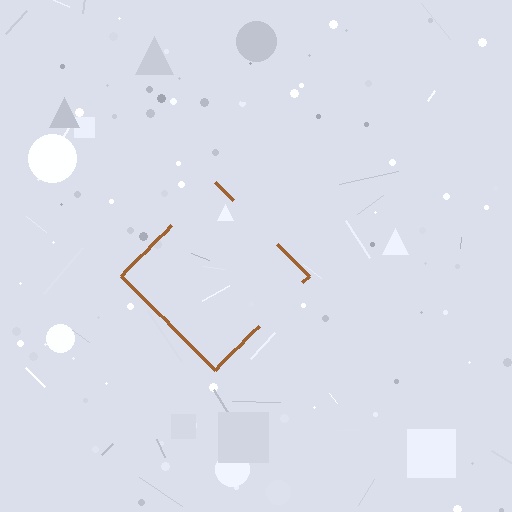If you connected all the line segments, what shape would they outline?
They would outline a diamond.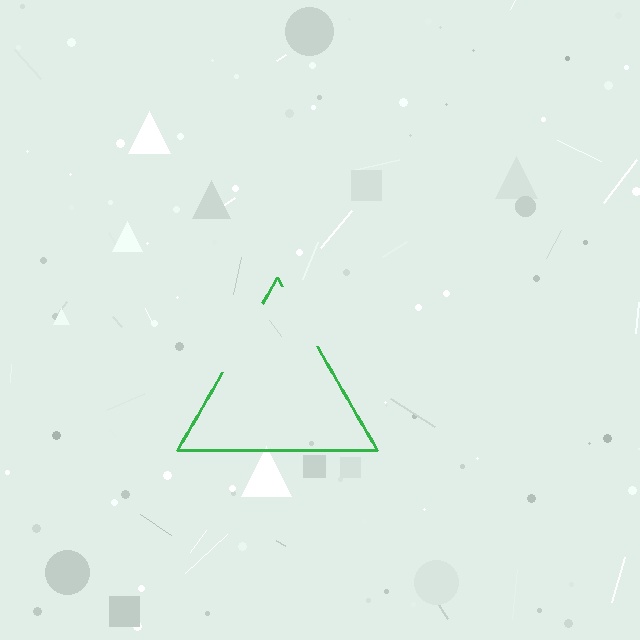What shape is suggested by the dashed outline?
The dashed outline suggests a triangle.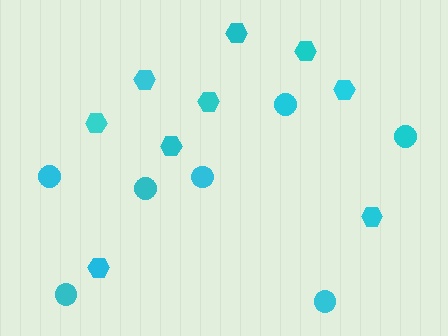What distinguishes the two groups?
There are 2 groups: one group of hexagons (9) and one group of circles (7).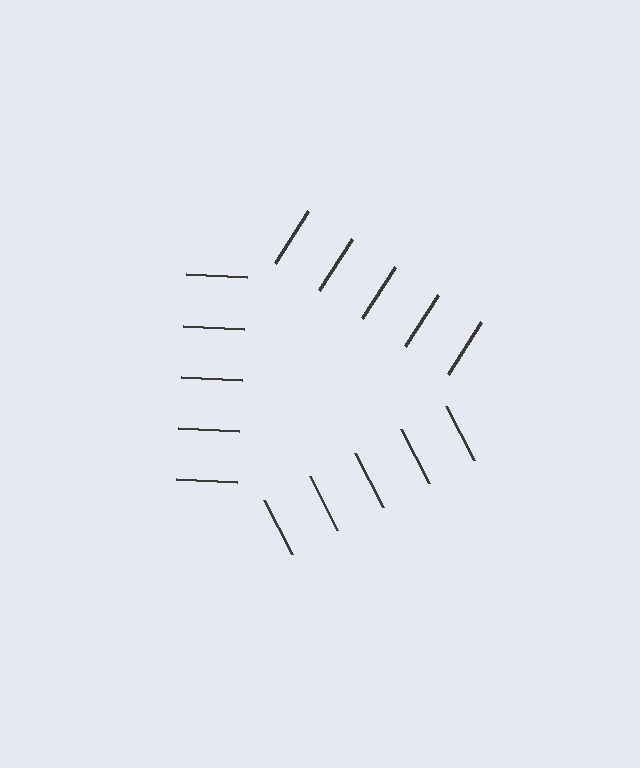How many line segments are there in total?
15 — 5 along each of the 3 edges.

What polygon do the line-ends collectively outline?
An illusory triangle — the line segments terminate on its edges but no continuous stroke is drawn.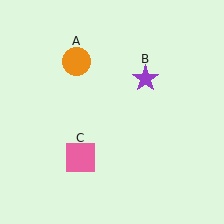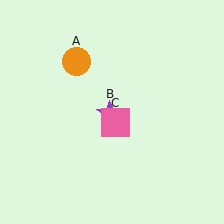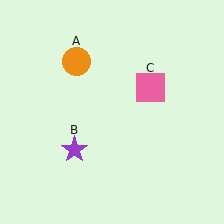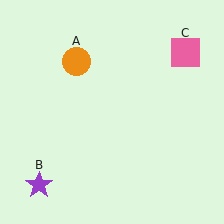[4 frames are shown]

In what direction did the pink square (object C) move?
The pink square (object C) moved up and to the right.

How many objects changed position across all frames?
2 objects changed position: purple star (object B), pink square (object C).